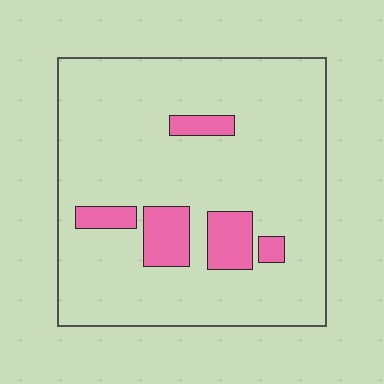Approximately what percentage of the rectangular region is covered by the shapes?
Approximately 15%.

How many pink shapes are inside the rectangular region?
5.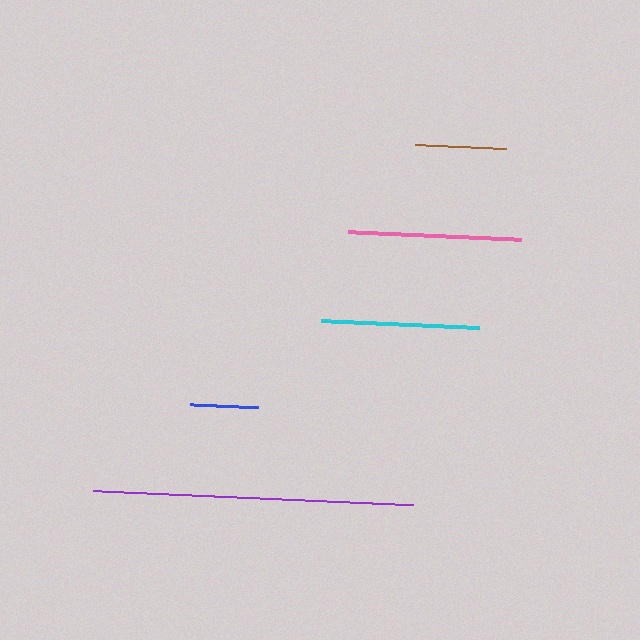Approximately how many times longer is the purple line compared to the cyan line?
The purple line is approximately 2.0 times the length of the cyan line.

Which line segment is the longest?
The purple line is the longest at approximately 319 pixels.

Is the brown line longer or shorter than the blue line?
The brown line is longer than the blue line.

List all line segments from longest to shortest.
From longest to shortest: purple, pink, cyan, brown, blue.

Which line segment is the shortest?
The blue line is the shortest at approximately 68 pixels.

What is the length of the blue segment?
The blue segment is approximately 68 pixels long.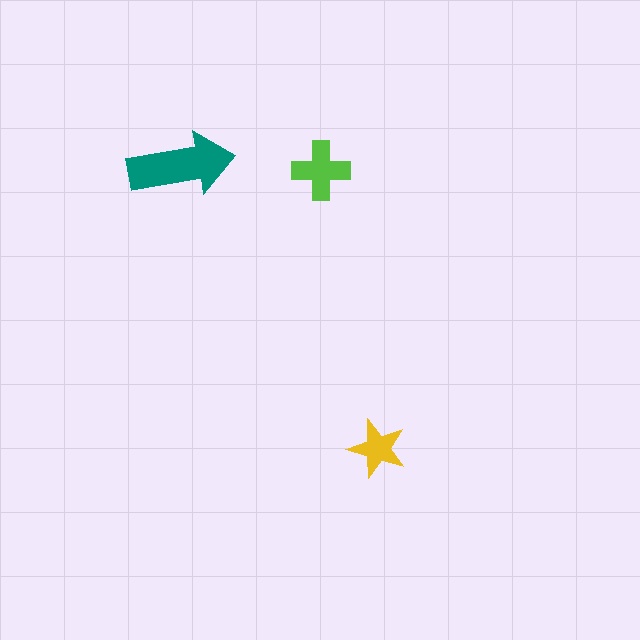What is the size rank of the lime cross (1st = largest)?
2nd.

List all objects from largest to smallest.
The teal arrow, the lime cross, the yellow star.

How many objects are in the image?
There are 3 objects in the image.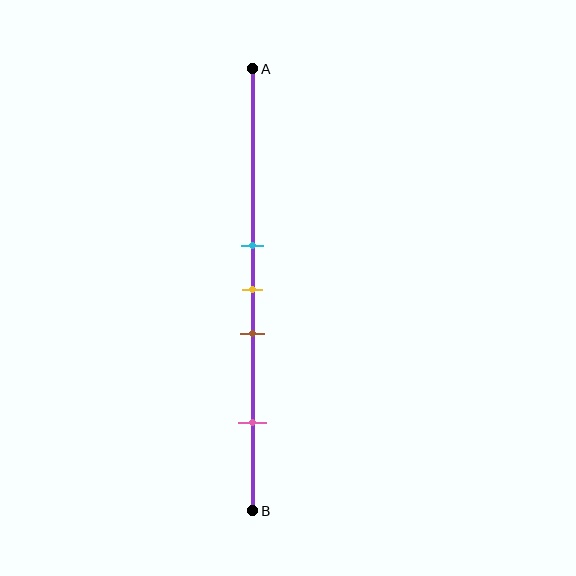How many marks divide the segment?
There are 4 marks dividing the segment.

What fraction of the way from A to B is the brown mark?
The brown mark is approximately 60% (0.6) of the way from A to B.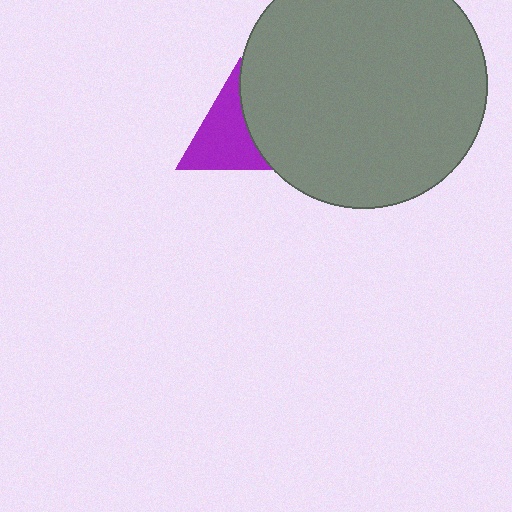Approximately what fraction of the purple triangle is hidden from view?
Roughly 40% of the purple triangle is hidden behind the gray circle.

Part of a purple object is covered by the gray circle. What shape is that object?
It is a triangle.